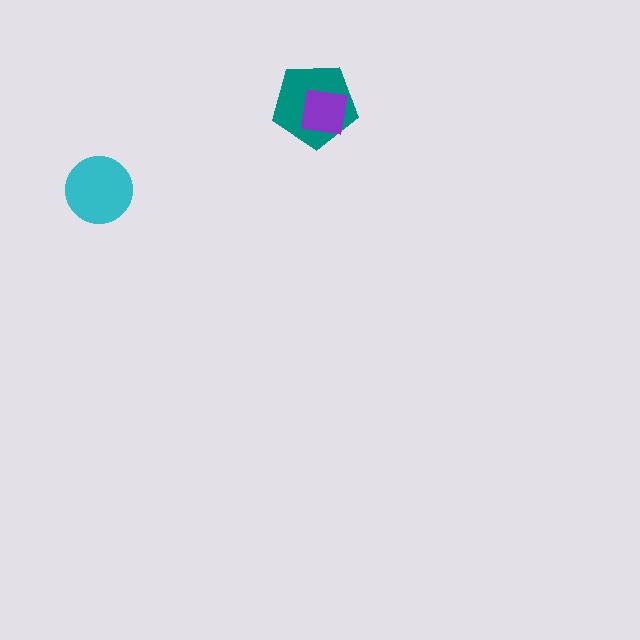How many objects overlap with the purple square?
1 object overlaps with the purple square.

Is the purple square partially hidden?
No, no other shape covers it.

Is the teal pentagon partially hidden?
Yes, it is partially covered by another shape.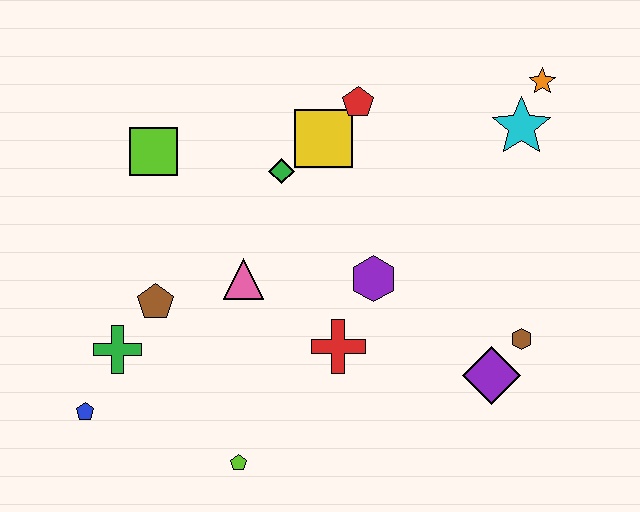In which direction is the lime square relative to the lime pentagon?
The lime square is above the lime pentagon.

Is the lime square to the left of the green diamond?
Yes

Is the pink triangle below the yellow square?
Yes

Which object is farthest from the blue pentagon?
The orange star is farthest from the blue pentagon.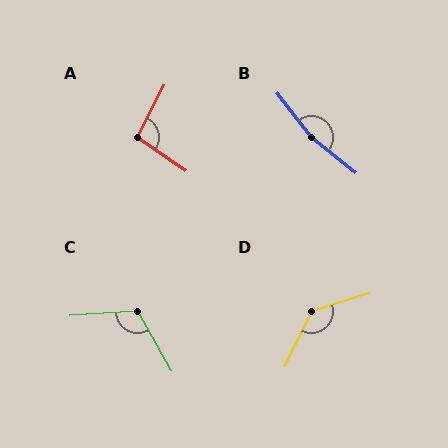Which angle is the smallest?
A, at approximately 98 degrees.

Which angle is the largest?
B, at approximately 167 degrees.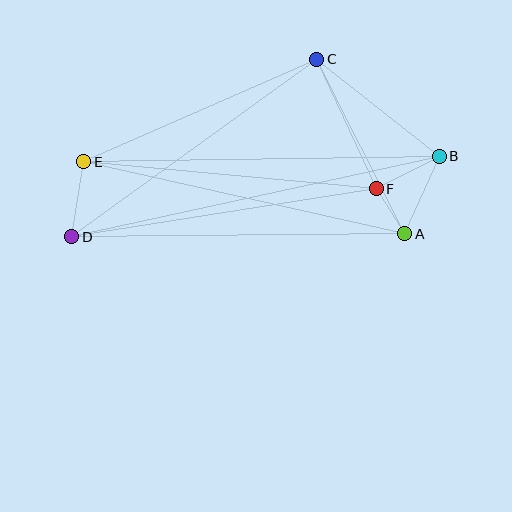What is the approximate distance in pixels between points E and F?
The distance between E and F is approximately 294 pixels.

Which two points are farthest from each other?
Points B and D are farthest from each other.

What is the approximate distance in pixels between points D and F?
The distance between D and F is approximately 308 pixels.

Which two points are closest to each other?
Points A and F are closest to each other.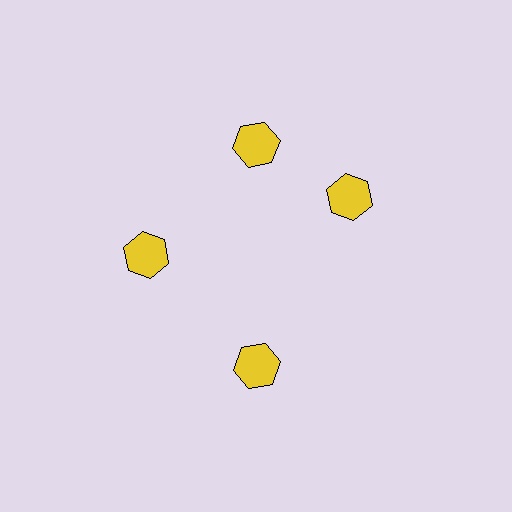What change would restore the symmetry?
The symmetry would be restored by rotating it back into even spacing with its neighbors so that all 4 hexagons sit at equal angles and equal distance from the center.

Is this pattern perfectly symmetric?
No. The 4 yellow hexagons are arranged in a ring, but one element near the 3 o'clock position is rotated out of alignment along the ring, breaking the 4-fold rotational symmetry.